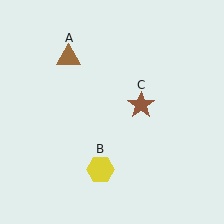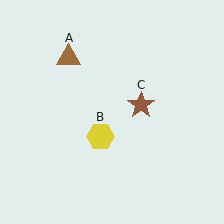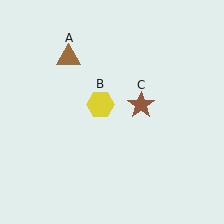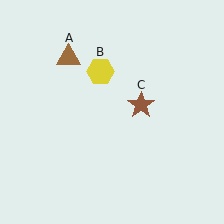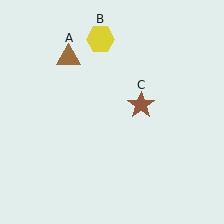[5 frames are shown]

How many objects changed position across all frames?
1 object changed position: yellow hexagon (object B).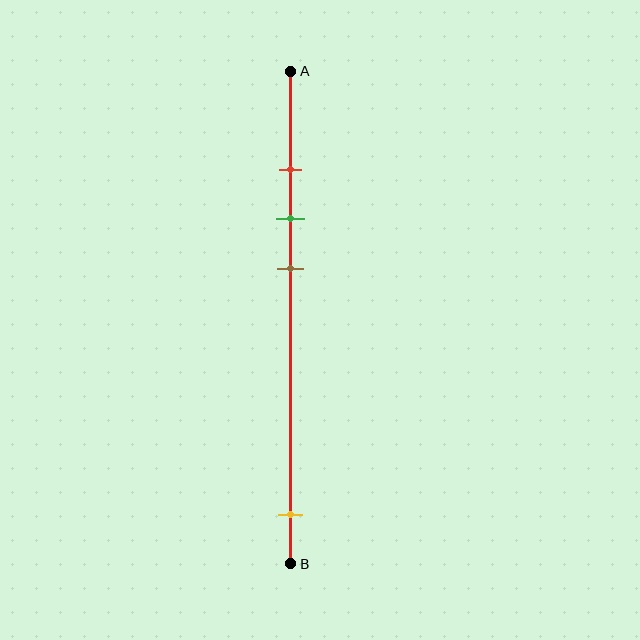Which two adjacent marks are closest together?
The red and green marks are the closest adjacent pair.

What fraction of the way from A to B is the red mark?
The red mark is approximately 20% (0.2) of the way from A to B.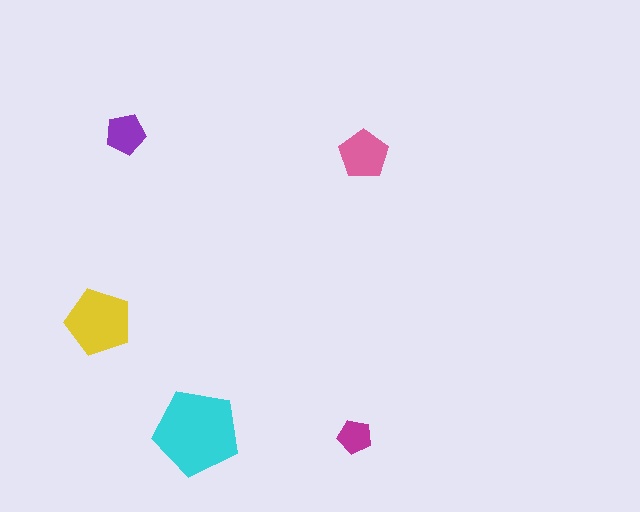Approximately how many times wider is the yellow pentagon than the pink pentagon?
About 1.5 times wider.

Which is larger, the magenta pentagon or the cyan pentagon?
The cyan one.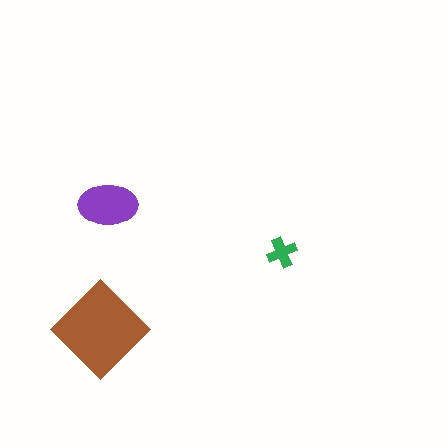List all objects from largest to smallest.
The brown diamond, the purple ellipse, the green cross.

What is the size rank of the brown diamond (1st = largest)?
1st.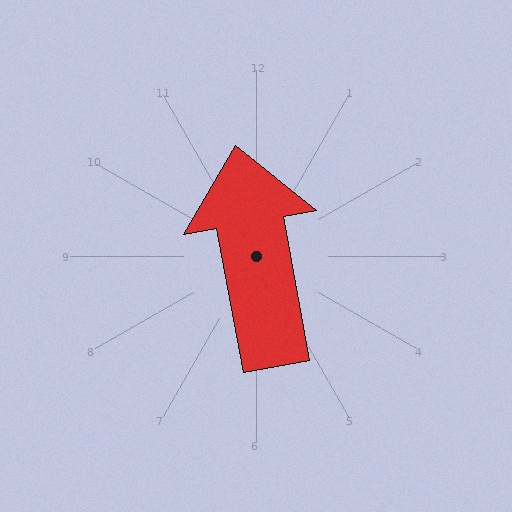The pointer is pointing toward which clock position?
Roughly 12 o'clock.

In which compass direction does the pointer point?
North.